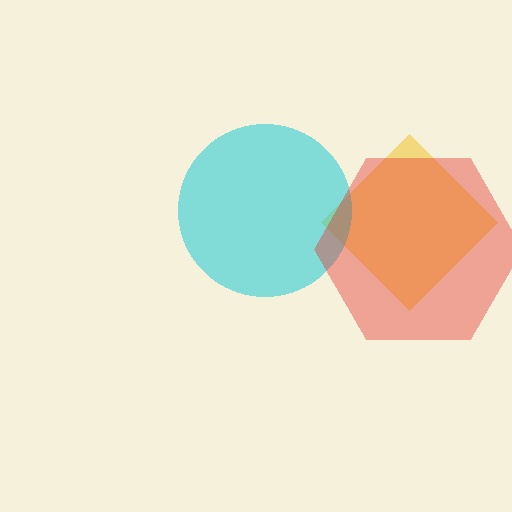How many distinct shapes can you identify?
There are 3 distinct shapes: a yellow diamond, a cyan circle, a red hexagon.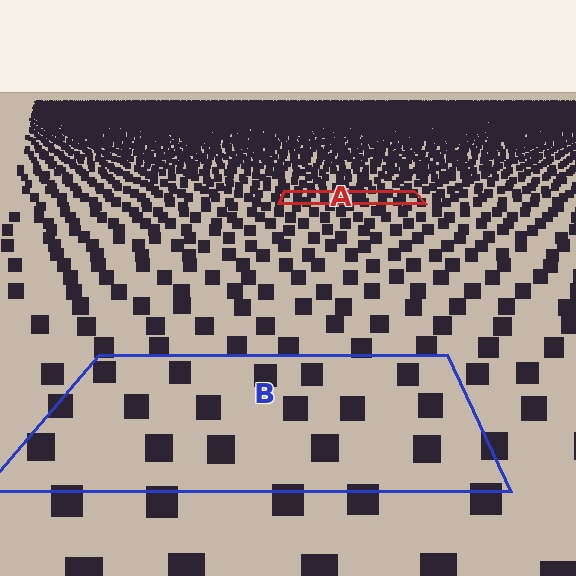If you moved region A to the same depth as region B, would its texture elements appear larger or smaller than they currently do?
They would appear larger. At a closer depth, the same texture elements are projected at a bigger on-screen size.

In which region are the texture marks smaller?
The texture marks are smaller in region A, because it is farther away.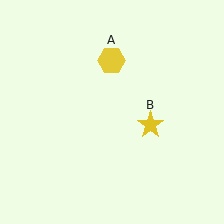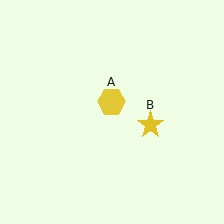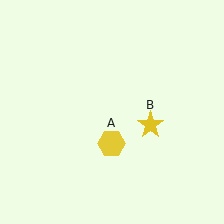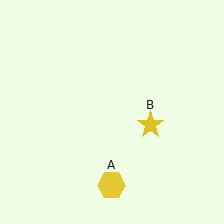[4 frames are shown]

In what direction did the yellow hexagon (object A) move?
The yellow hexagon (object A) moved down.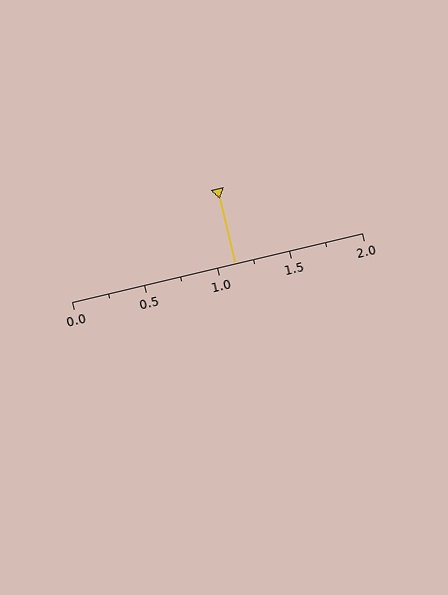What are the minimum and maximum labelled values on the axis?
The axis runs from 0.0 to 2.0.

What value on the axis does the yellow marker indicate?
The marker indicates approximately 1.12.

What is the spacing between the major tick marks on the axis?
The major ticks are spaced 0.5 apart.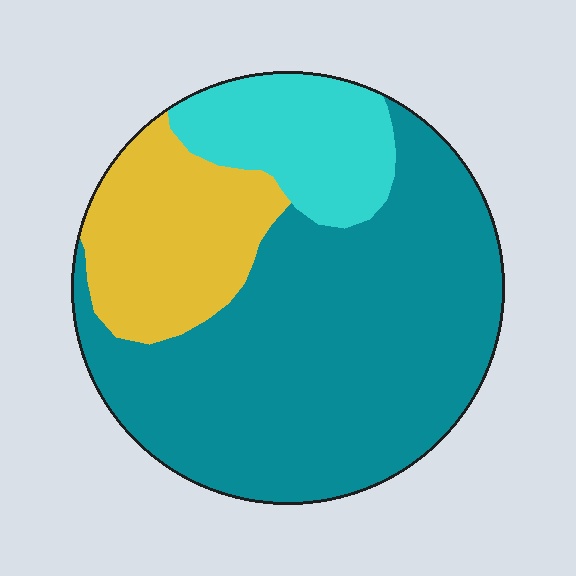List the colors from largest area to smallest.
From largest to smallest: teal, yellow, cyan.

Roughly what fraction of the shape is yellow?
Yellow takes up about one fifth (1/5) of the shape.